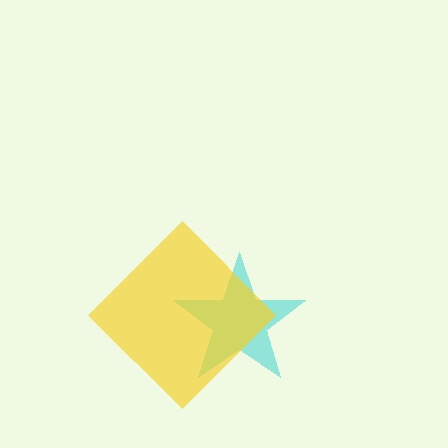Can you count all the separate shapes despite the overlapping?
Yes, there are 2 separate shapes.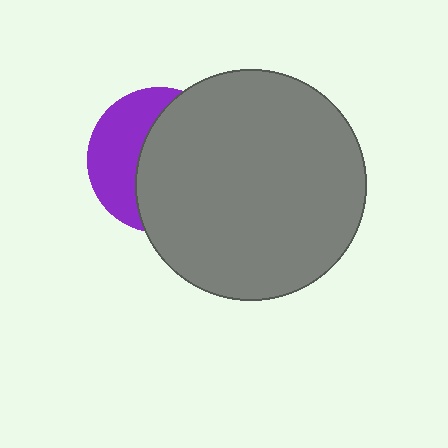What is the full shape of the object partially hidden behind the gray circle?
The partially hidden object is a purple circle.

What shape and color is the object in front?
The object in front is a gray circle.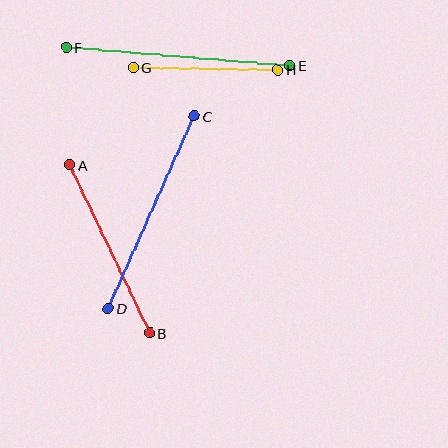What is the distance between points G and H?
The distance is approximately 145 pixels.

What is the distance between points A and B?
The distance is approximately 186 pixels.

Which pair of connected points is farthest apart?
Points E and F are farthest apart.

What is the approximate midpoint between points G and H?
The midpoint is at approximately (206, 69) pixels.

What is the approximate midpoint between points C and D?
The midpoint is at approximately (151, 212) pixels.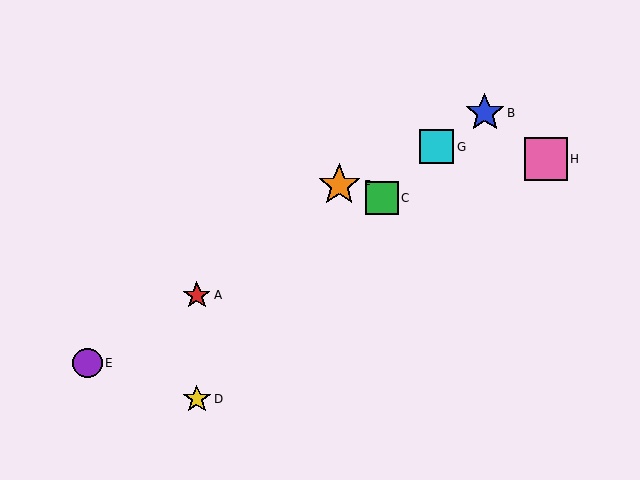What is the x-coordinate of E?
Object E is at x≈87.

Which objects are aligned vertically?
Objects A, D are aligned vertically.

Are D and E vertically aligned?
No, D is at x≈197 and E is at x≈87.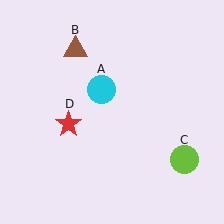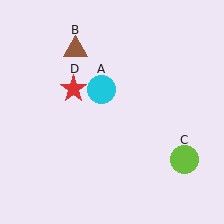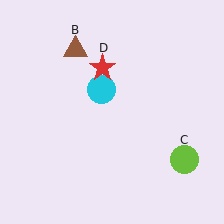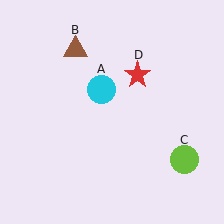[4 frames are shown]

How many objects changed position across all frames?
1 object changed position: red star (object D).